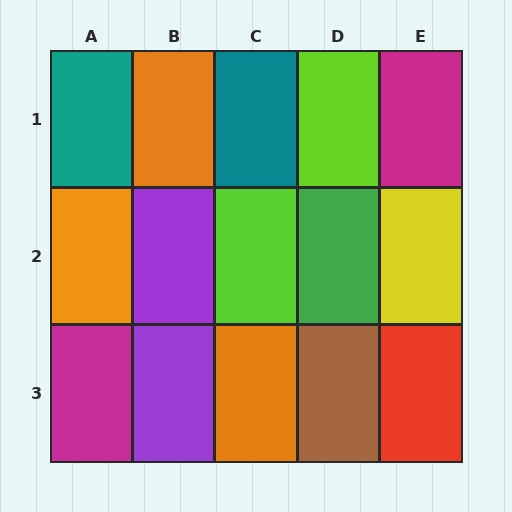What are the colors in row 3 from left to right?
Magenta, purple, orange, brown, red.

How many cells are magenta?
2 cells are magenta.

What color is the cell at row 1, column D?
Lime.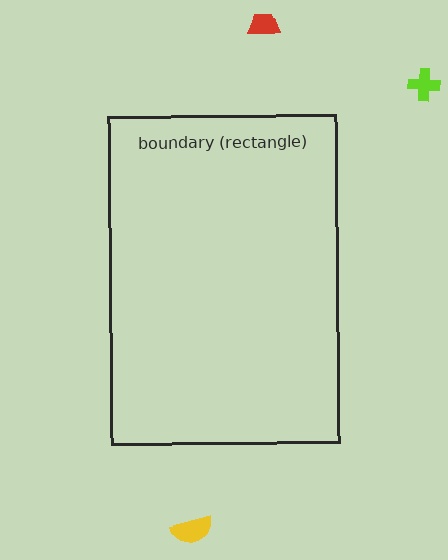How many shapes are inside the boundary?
0 inside, 3 outside.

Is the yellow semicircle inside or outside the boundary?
Outside.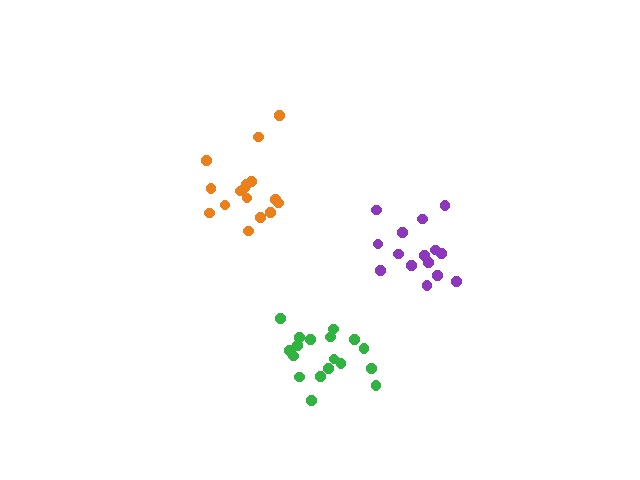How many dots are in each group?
Group 1: 15 dots, Group 2: 16 dots, Group 3: 18 dots (49 total).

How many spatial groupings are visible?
There are 3 spatial groupings.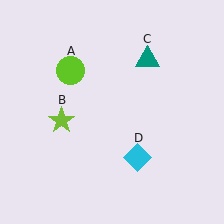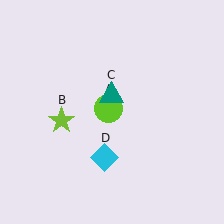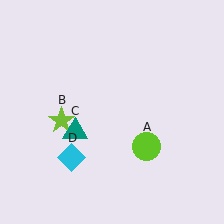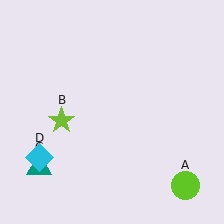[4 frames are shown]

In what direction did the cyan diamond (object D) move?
The cyan diamond (object D) moved left.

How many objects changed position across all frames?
3 objects changed position: lime circle (object A), teal triangle (object C), cyan diamond (object D).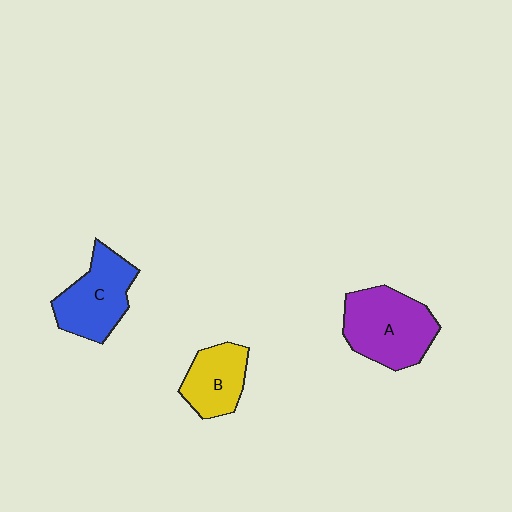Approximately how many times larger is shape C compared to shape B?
Approximately 1.3 times.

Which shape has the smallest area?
Shape B (yellow).